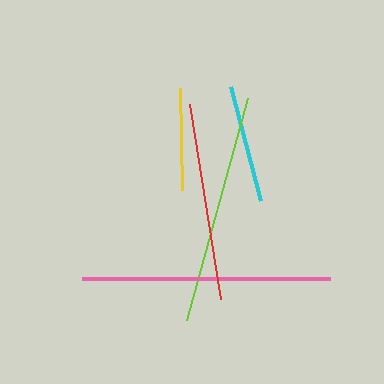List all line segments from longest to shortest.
From longest to shortest: pink, lime, red, cyan, yellow.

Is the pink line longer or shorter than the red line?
The pink line is longer than the red line.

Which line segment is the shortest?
The yellow line is the shortest at approximately 103 pixels.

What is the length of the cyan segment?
The cyan segment is approximately 118 pixels long.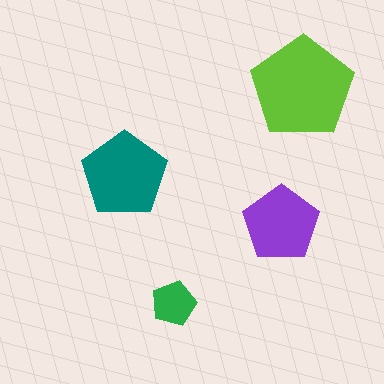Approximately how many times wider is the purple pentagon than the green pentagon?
About 1.5 times wider.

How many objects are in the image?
There are 4 objects in the image.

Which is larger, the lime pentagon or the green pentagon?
The lime one.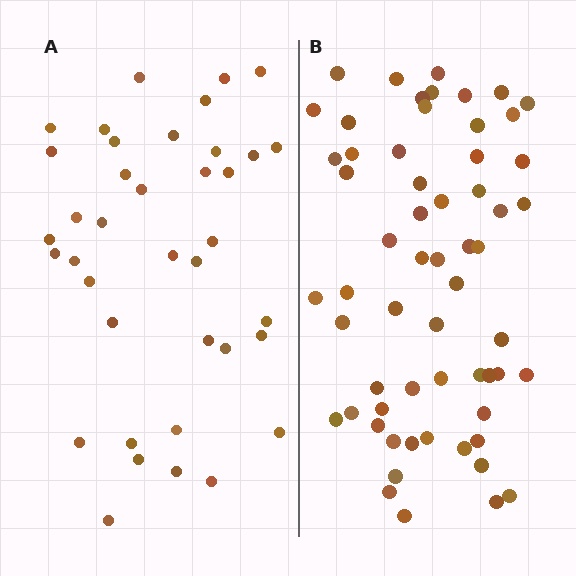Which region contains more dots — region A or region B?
Region B (the right region) has more dots.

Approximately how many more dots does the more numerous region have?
Region B has approximately 20 more dots than region A.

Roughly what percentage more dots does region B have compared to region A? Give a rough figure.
About 60% more.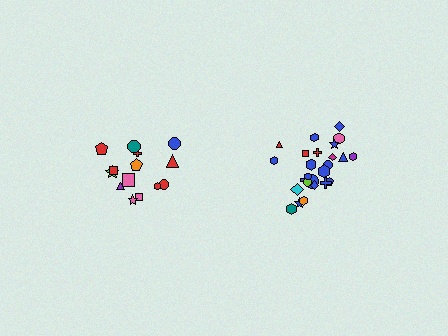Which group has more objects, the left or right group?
The right group.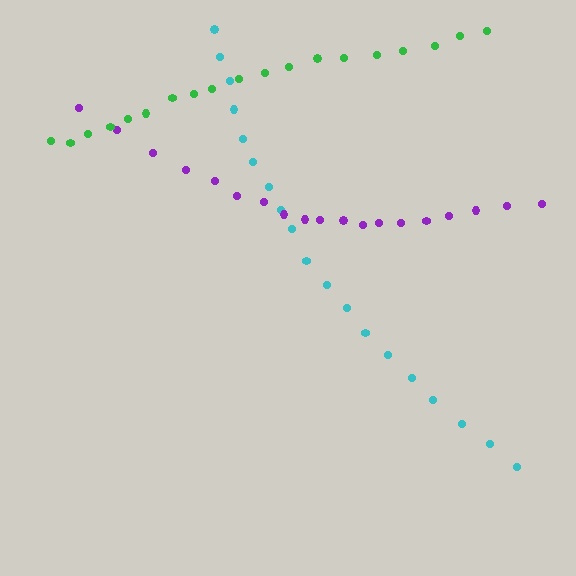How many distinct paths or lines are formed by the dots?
There are 3 distinct paths.